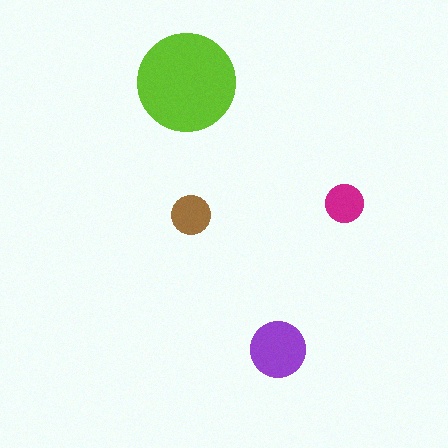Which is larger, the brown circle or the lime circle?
The lime one.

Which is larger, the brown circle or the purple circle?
The purple one.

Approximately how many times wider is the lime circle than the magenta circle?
About 2.5 times wider.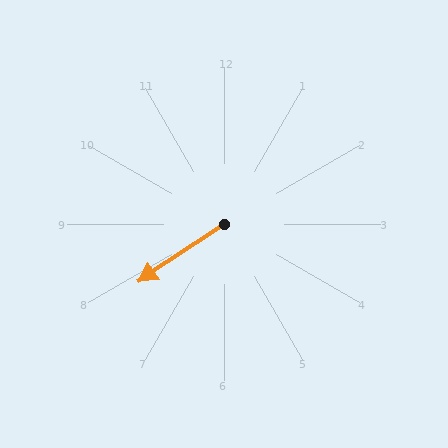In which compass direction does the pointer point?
Southwest.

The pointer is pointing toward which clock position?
Roughly 8 o'clock.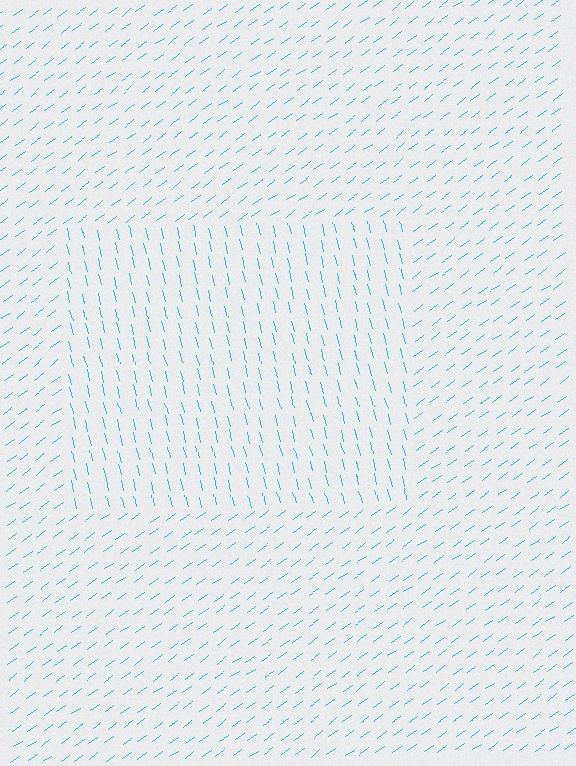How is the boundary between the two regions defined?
The boundary is defined purely by a change in line orientation (approximately 68 degrees difference). All lines are the same color and thickness.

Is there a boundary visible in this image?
Yes, there is a texture boundary formed by a change in line orientation.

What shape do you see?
I see a rectangle.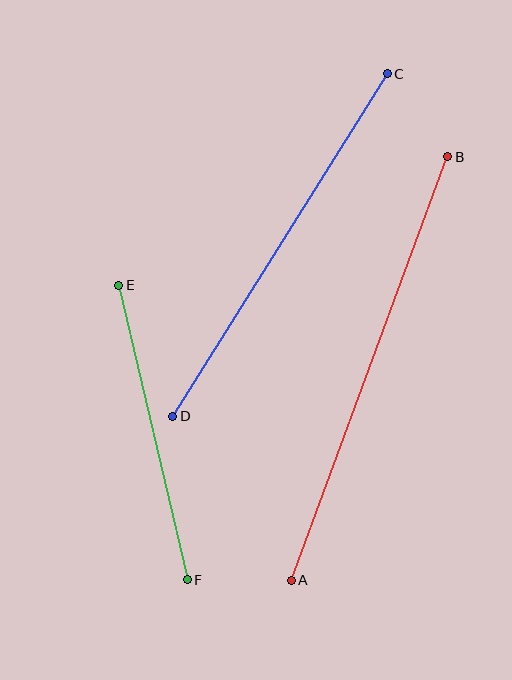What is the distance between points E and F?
The distance is approximately 302 pixels.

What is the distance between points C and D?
The distance is approximately 404 pixels.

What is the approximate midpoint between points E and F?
The midpoint is at approximately (153, 433) pixels.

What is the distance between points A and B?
The distance is approximately 451 pixels.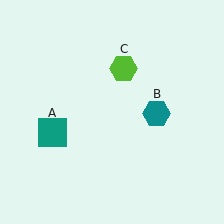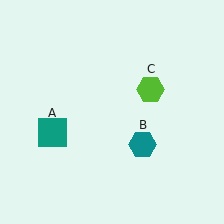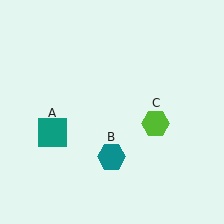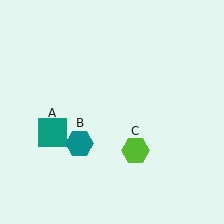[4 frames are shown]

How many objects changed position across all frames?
2 objects changed position: teal hexagon (object B), lime hexagon (object C).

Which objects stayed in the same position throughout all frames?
Teal square (object A) remained stationary.